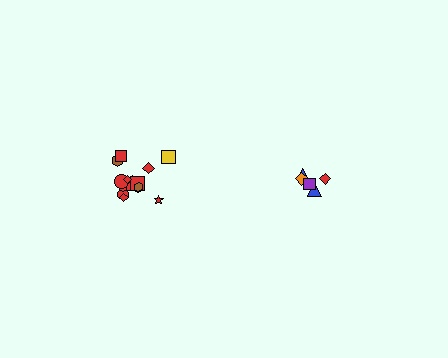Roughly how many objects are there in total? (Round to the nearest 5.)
Roughly 20 objects in total.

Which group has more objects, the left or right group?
The left group.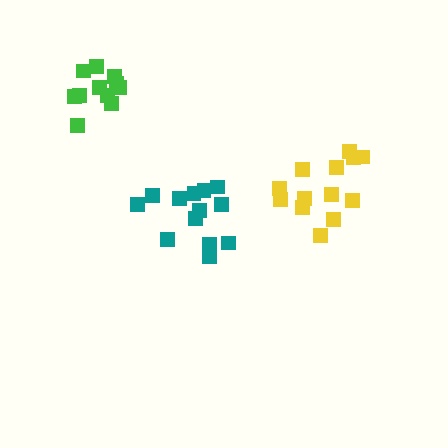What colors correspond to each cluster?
The clusters are colored: green, yellow, teal.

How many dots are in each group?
Group 1: 11 dots, Group 2: 13 dots, Group 3: 13 dots (37 total).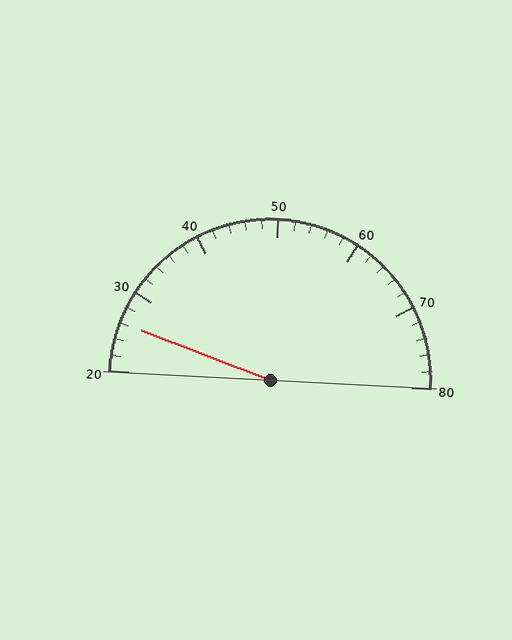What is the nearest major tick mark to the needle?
The nearest major tick mark is 30.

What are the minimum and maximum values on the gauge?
The gauge ranges from 20 to 80.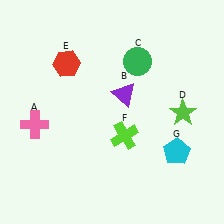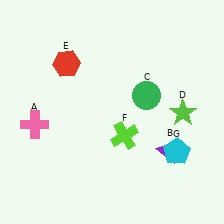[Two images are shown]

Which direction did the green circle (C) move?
The green circle (C) moved down.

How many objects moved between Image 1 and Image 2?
2 objects moved between the two images.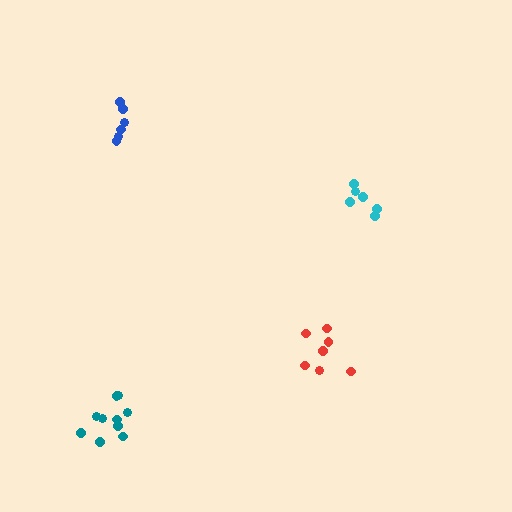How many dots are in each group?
Group 1: 10 dots, Group 2: 6 dots, Group 3: 6 dots, Group 4: 7 dots (29 total).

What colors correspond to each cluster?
The clusters are colored: teal, cyan, blue, red.